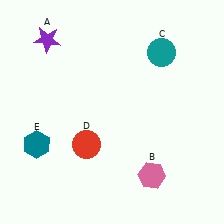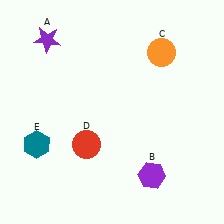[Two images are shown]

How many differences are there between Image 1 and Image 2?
There are 2 differences between the two images.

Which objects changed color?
B changed from pink to purple. C changed from teal to orange.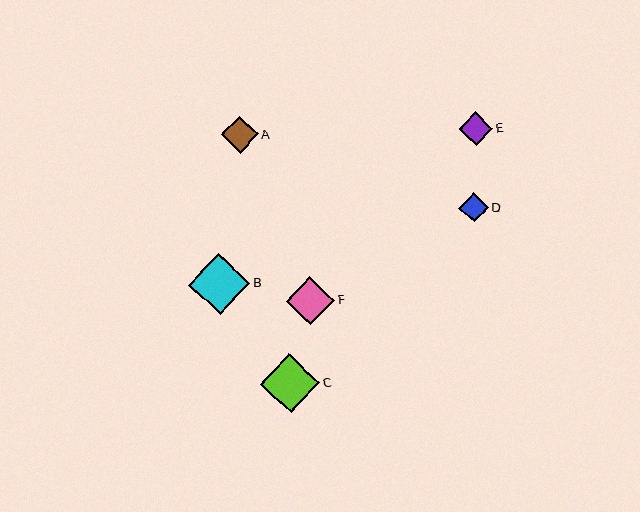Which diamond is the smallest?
Diamond D is the smallest with a size of approximately 30 pixels.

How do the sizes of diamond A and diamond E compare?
Diamond A and diamond E are approximately the same size.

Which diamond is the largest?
Diamond B is the largest with a size of approximately 61 pixels.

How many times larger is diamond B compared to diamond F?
Diamond B is approximately 1.3 times the size of diamond F.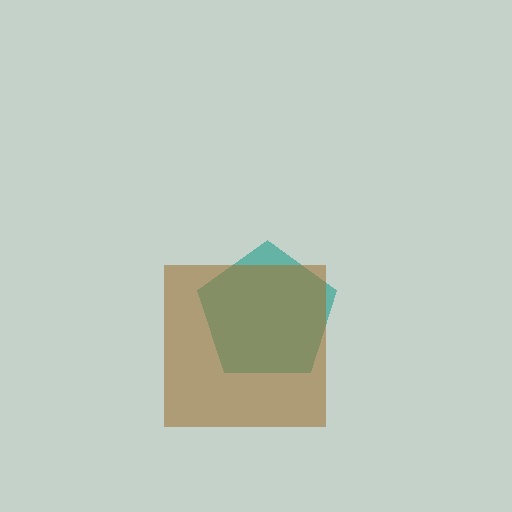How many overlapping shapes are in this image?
There are 2 overlapping shapes in the image.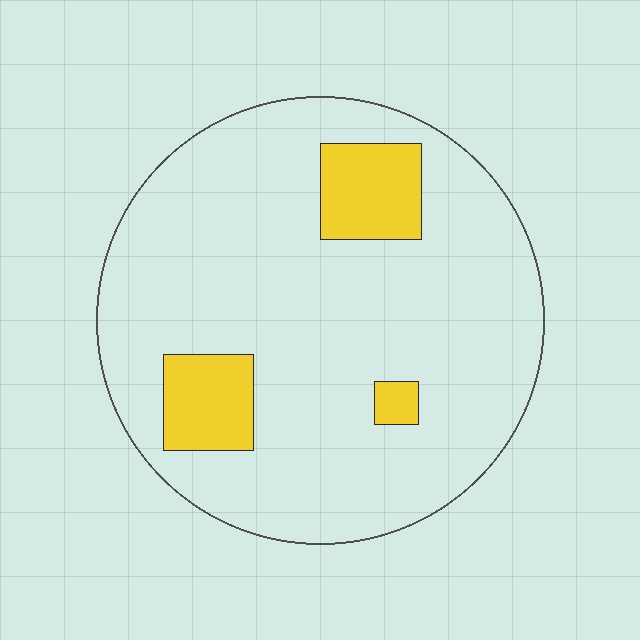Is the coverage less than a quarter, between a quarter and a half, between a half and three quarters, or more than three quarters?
Less than a quarter.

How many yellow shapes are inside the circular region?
3.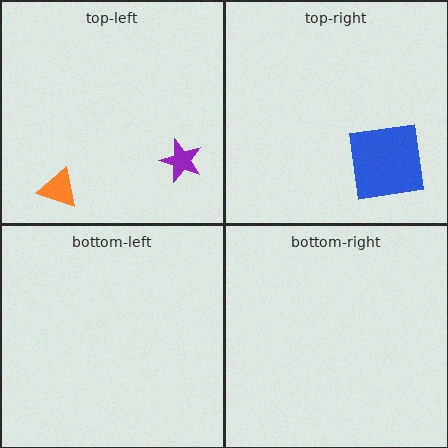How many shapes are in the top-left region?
2.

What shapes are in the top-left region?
The purple star, the orange triangle.